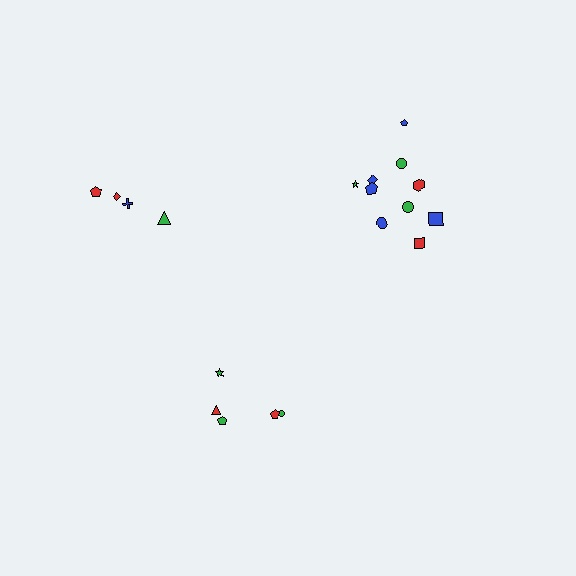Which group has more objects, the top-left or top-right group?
The top-right group.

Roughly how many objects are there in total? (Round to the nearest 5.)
Roughly 20 objects in total.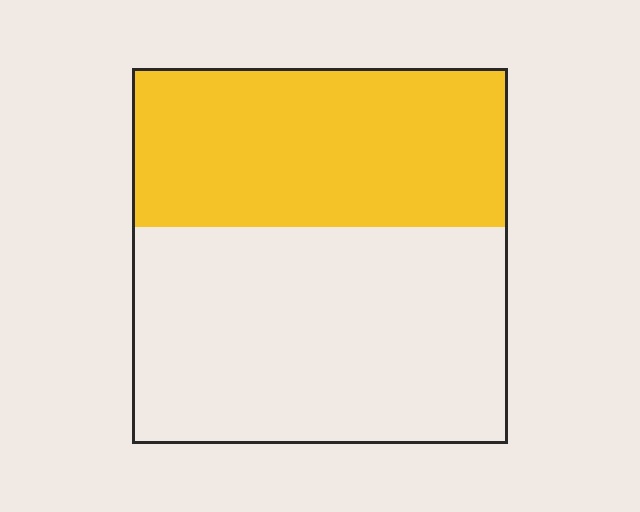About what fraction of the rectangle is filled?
About two fifths (2/5).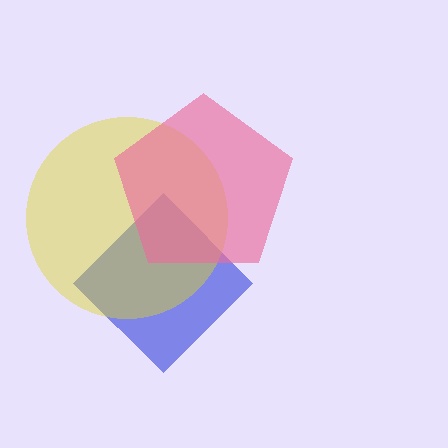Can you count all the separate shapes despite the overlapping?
Yes, there are 3 separate shapes.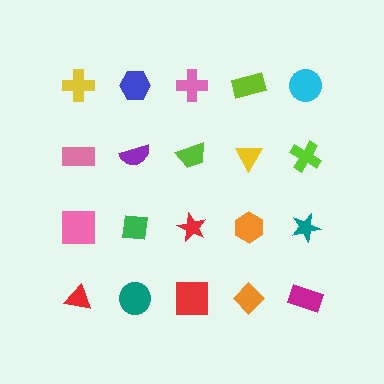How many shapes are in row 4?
5 shapes.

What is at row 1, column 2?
A blue hexagon.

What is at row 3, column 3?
A red star.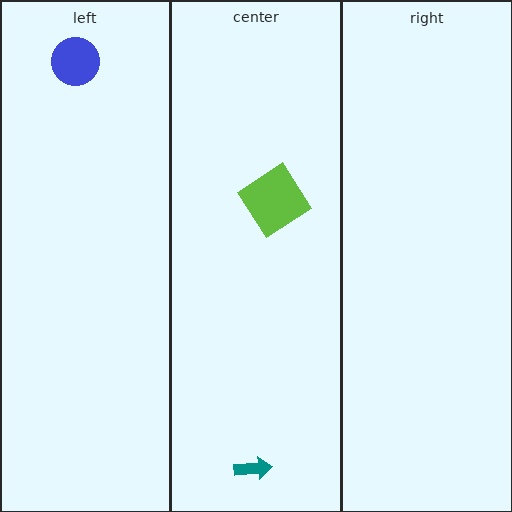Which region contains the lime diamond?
The center region.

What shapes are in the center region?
The lime diamond, the teal arrow.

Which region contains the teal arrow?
The center region.